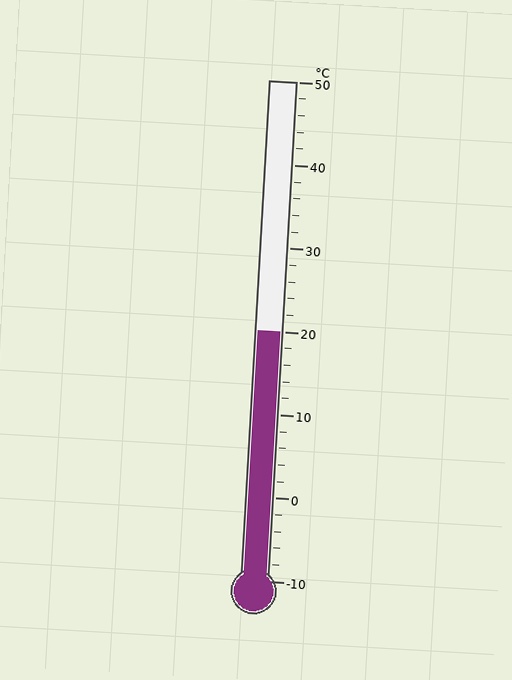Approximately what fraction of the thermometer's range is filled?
The thermometer is filled to approximately 50% of its range.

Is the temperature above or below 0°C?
The temperature is above 0°C.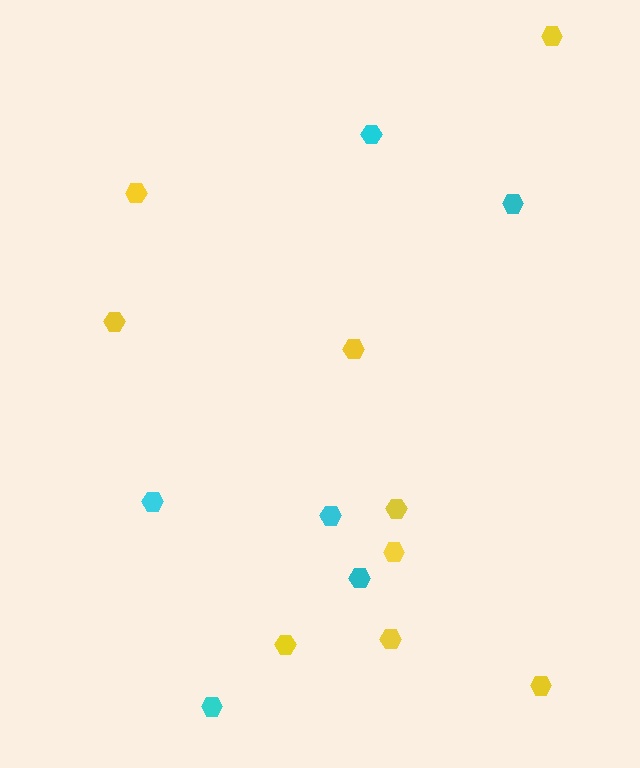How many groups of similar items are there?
There are 2 groups: one group of yellow hexagons (9) and one group of cyan hexagons (6).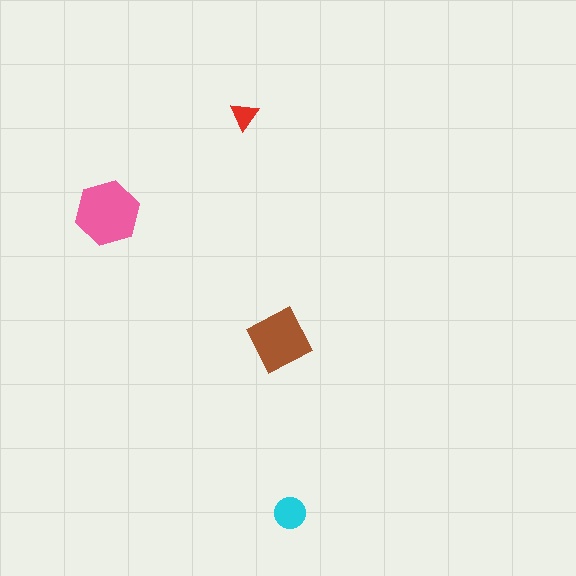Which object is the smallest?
The red triangle.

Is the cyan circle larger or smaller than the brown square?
Smaller.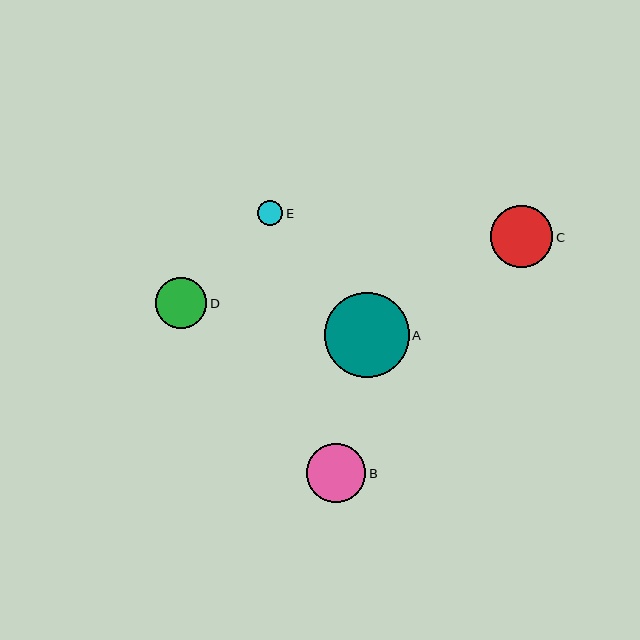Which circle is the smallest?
Circle E is the smallest with a size of approximately 25 pixels.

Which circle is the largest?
Circle A is the largest with a size of approximately 85 pixels.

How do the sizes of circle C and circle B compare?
Circle C and circle B are approximately the same size.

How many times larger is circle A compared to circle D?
Circle A is approximately 1.7 times the size of circle D.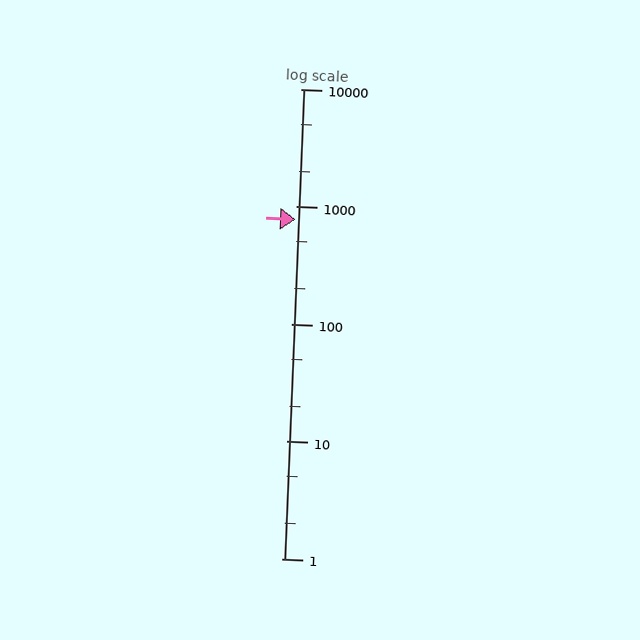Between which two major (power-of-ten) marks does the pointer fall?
The pointer is between 100 and 1000.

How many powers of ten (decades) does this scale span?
The scale spans 4 decades, from 1 to 10000.